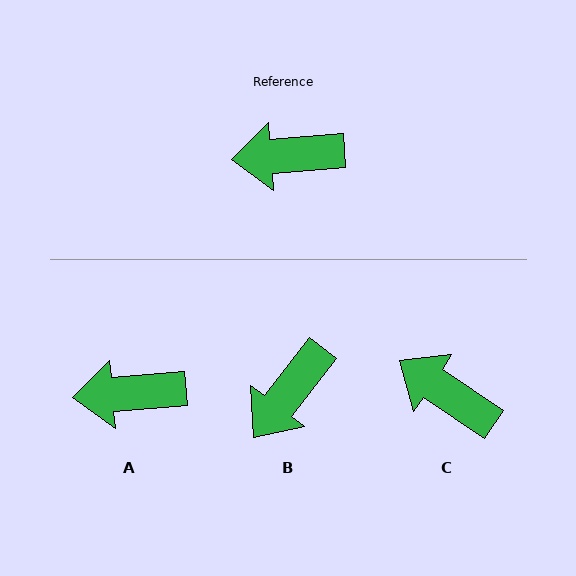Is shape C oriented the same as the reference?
No, it is off by about 39 degrees.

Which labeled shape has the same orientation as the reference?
A.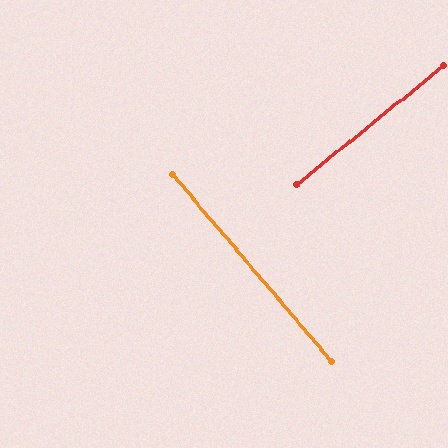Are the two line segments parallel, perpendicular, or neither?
Perpendicular — they meet at approximately 89°.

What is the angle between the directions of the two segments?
Approximately 89 degrees.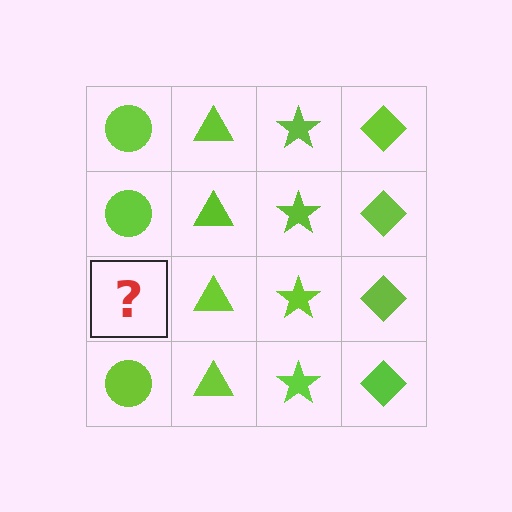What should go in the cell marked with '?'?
The missing cell should contain a lime circle.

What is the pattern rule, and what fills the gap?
The rule is that each column has a consistent shape. The gap should be filled with a lime circle.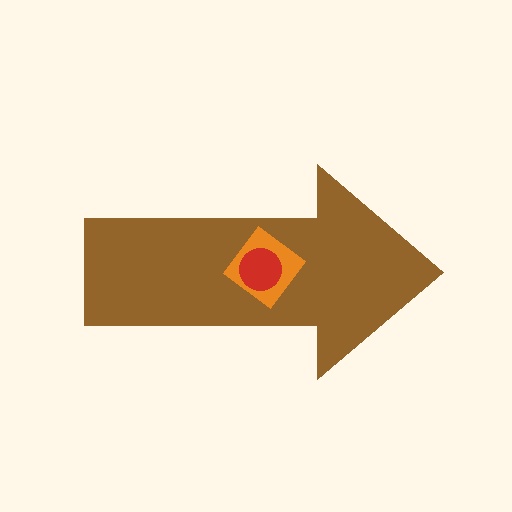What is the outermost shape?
The brown arrow.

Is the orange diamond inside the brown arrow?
Yes.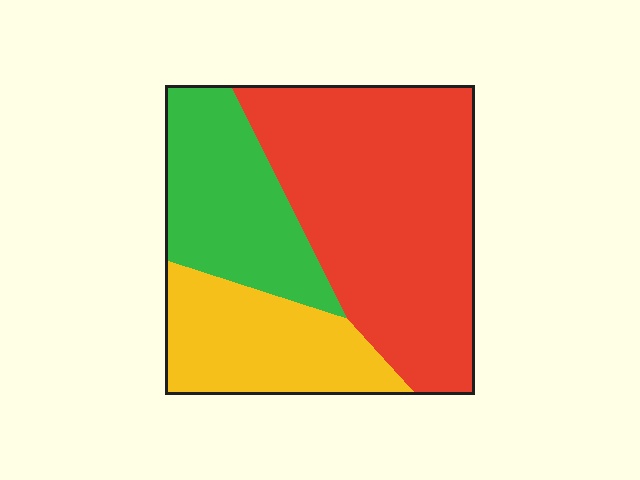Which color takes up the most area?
Red, at roughly 55%.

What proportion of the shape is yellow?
Yellow takes up about one quarter (1/4) of the shape.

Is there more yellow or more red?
Red.